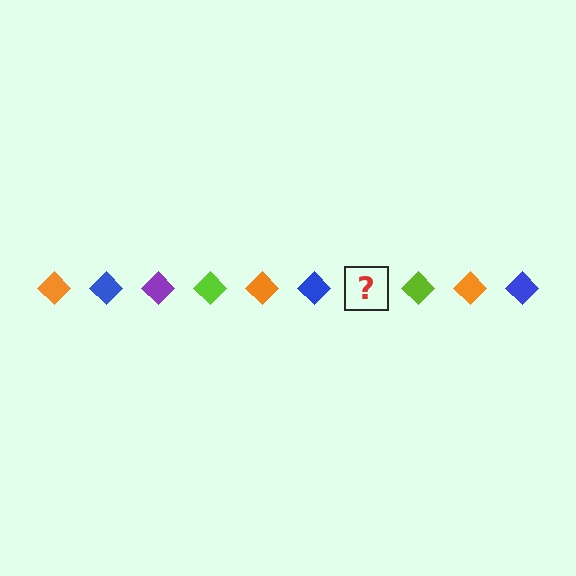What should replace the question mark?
The question mark should be replaced with a purple diamond.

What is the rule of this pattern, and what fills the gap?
The rule is that the pattern cycles through orange, blue, purple, lime diamonds. The gap should be filled with a purple diamond.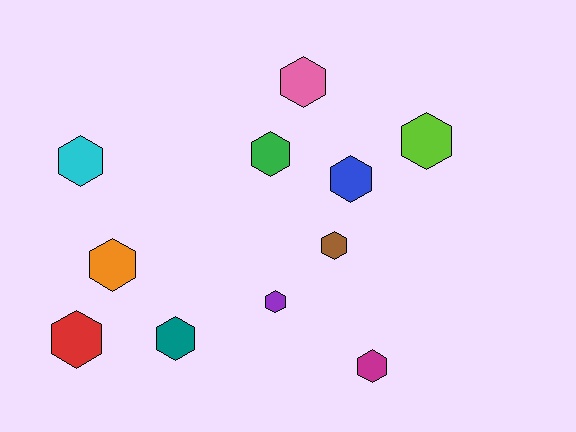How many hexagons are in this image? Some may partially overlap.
There are 11 hexagons.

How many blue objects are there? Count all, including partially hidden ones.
There is 1 blue object.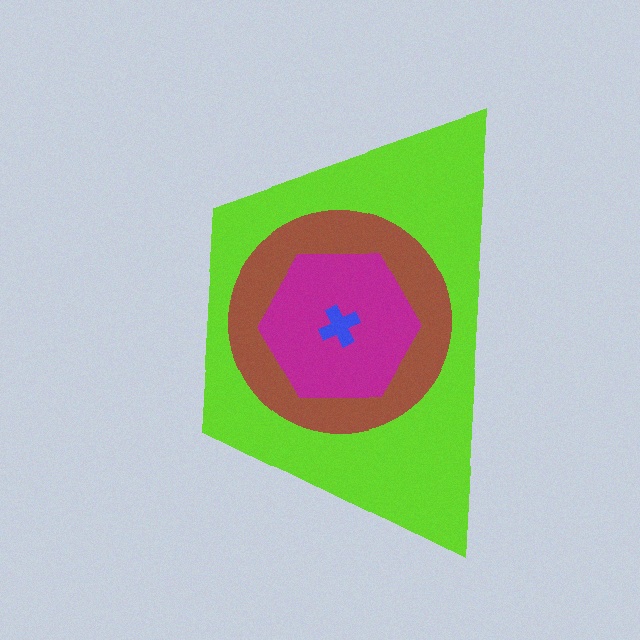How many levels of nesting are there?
4.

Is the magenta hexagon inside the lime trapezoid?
Yes.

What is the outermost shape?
The lime trapezoid.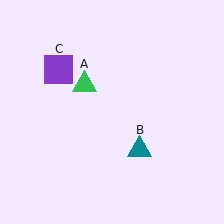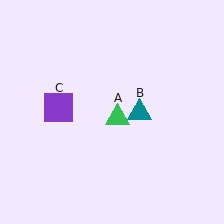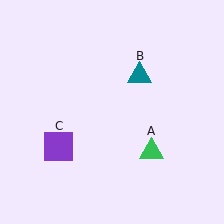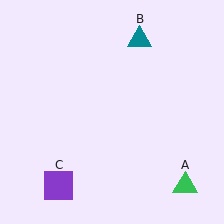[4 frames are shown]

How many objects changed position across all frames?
3 objects changed position: green triangle (object A), teal triangle (object B), purple square (object C).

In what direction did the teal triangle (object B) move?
The teal triangle (object B) moved up.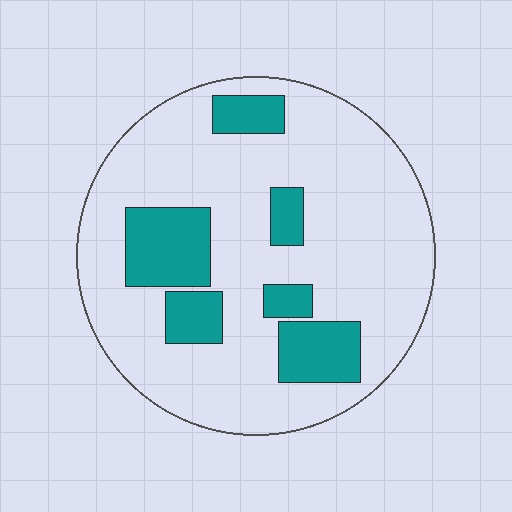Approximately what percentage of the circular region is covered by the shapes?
Approximately 20%.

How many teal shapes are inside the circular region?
6.